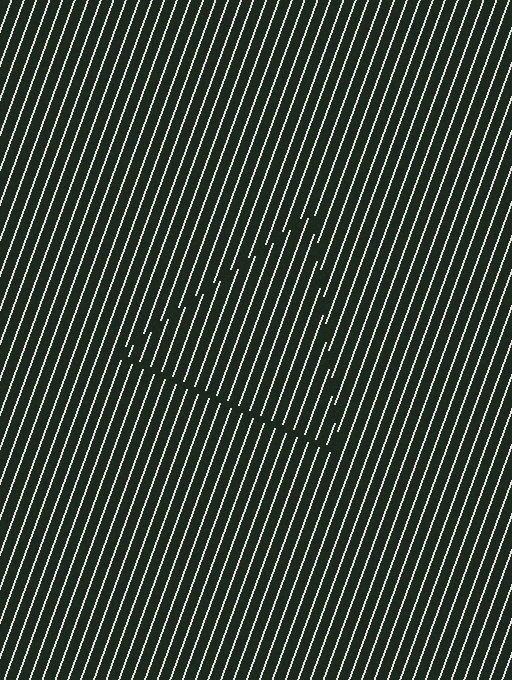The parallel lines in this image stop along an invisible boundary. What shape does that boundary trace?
An illusory triangle. The interior of the shape contains the same grating, shifted by half a period — the contour is defined by the phase discontinuity where line-ends from the inner and outer gratings abut.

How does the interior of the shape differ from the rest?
The interior of the shape contains the same grating, shifted by half a period — the contour is defined by the phase discontinuity where line-ends from the inner and outer gratings abut.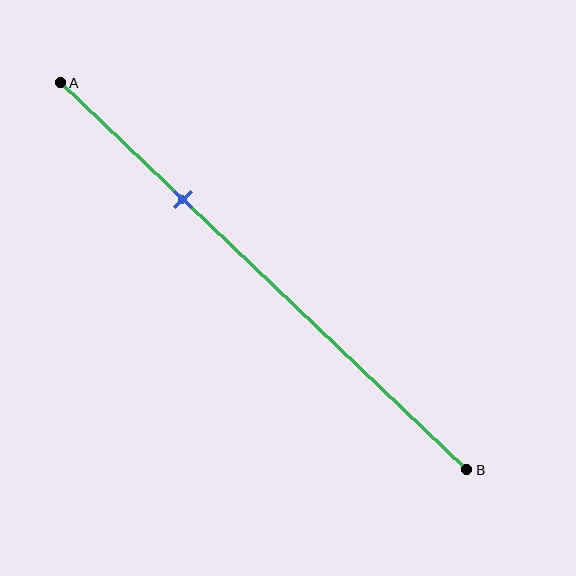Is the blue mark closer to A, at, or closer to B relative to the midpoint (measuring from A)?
The blue mark is closer to point A than the midpoint of segment AB.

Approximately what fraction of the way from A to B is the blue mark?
The blue mark is approximately 30% of the way from A to B.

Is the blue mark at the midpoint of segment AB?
No, the mark is at about 30% from A, not at the 50% midpoint.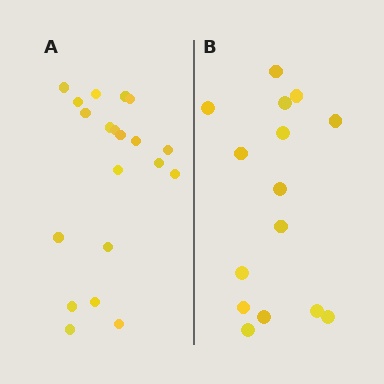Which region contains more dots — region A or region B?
Region A (the left region) has more dots.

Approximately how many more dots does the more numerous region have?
Region A has about 5 more dots than region B.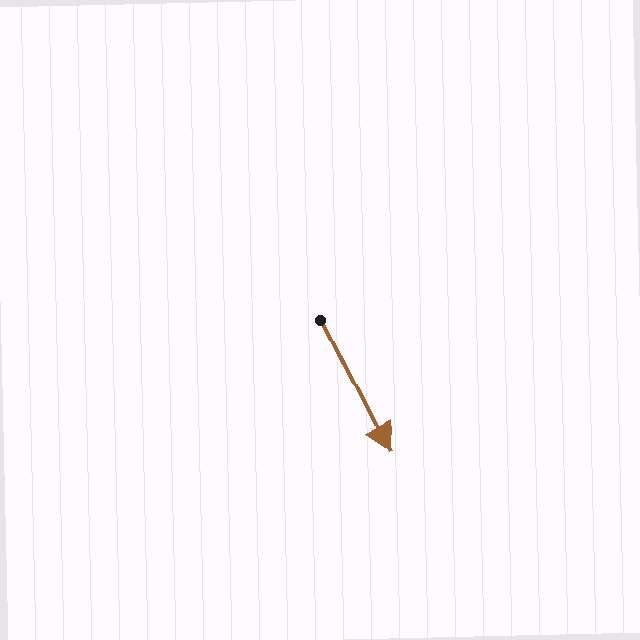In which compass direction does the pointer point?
Southeast.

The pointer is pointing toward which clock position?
Roughly 5 o'clock.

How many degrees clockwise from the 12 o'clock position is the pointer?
Approximately 153 degrees.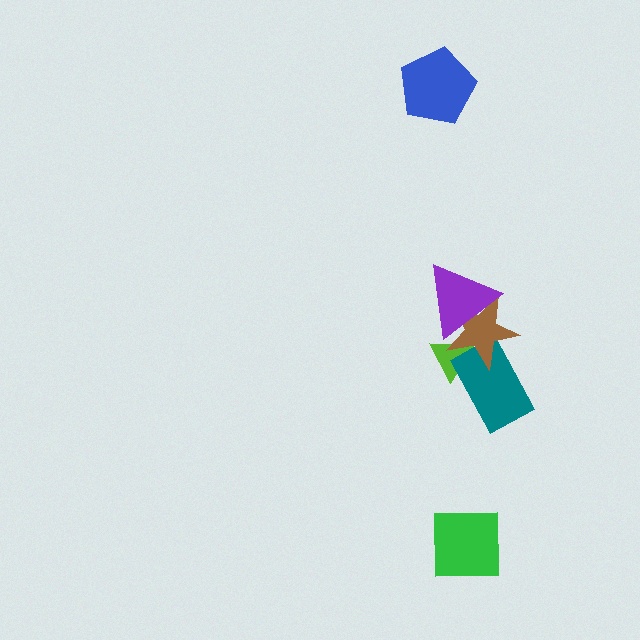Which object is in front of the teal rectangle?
The brown star is in front of the teal rectangle.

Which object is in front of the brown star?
The purple triangle is in front of the brown star.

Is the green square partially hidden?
No, no other shape covers it.